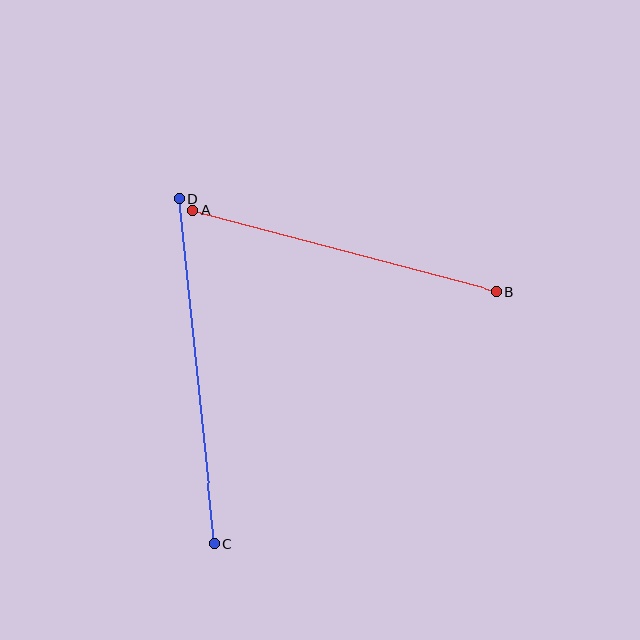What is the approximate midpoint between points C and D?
The midpoint is at approximately (197, 371) pixels.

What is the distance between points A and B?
The distance is approximately 314 pixels.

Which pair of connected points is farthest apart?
Points C and D are farthest apart.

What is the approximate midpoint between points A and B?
The midpoint is at approximately (345, 251) pixels.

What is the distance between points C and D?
The distance is approximately 347 pixels.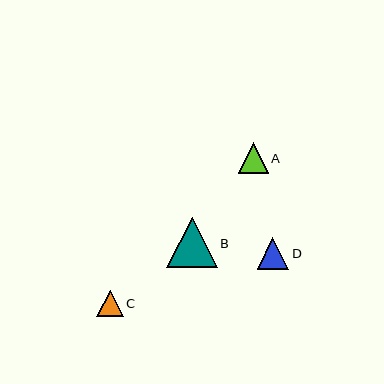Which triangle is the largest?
Triangle B is the largest with a size of approximately 51 pixels.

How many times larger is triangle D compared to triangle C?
Triangle D is approximately 1.2 times the size of triangle C.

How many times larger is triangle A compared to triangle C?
Triangle A is approximately 1.1 times the size of triangle C.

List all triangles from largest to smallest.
From largest to smallest: B, D, A, C.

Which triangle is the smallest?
Triangle C is the smallest with a size of approximately 27 pixels.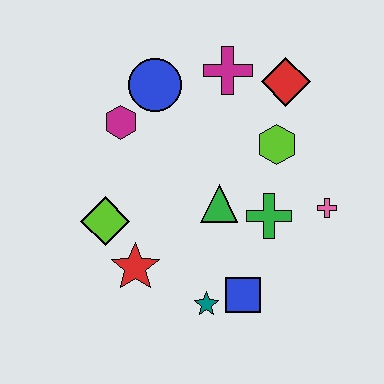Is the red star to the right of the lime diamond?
Yes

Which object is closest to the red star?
The lime diamond is closest to the red star.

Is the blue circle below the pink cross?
No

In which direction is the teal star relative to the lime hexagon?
The teal star is below the lime hexagon.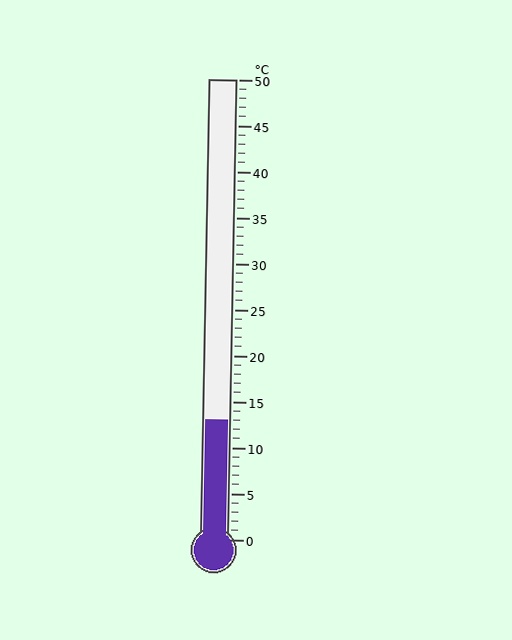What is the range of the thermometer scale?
The thermometer scale ranges from 0°C to 50°C.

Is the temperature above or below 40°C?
The temperature is below 40°C.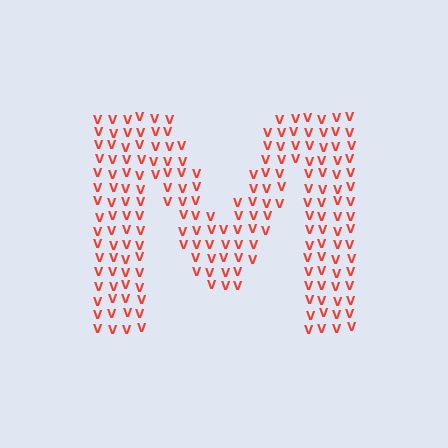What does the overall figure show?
The overall figure shows the letter M.